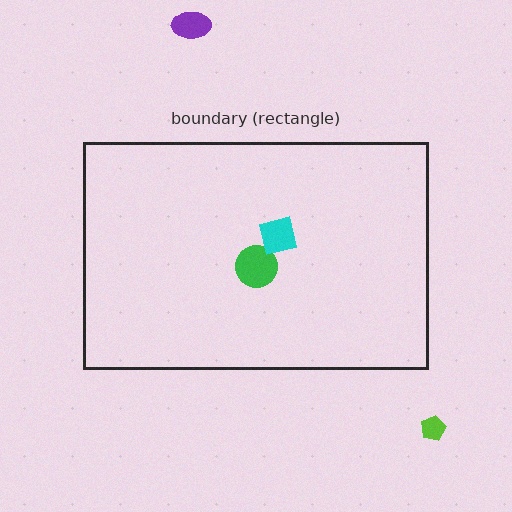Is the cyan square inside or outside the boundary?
Inside.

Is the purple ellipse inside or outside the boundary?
Outside.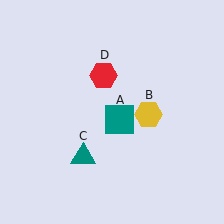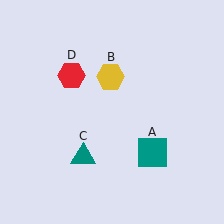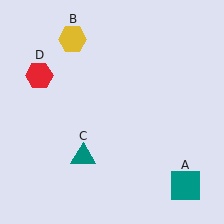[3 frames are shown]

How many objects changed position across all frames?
3 objects changed position: teal square (object A), yellow hexagon (object B), red hexagon (object D).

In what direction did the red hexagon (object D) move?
The red hexagon (object D) moved left.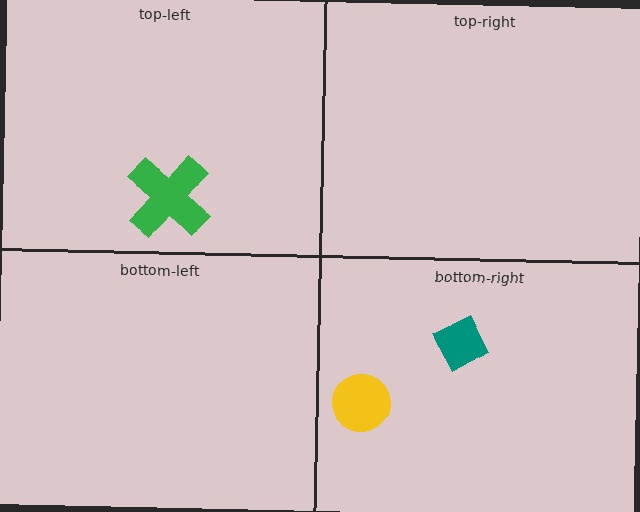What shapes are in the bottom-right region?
The yellow circle, the teal diamond.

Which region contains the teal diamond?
The bottom-right region.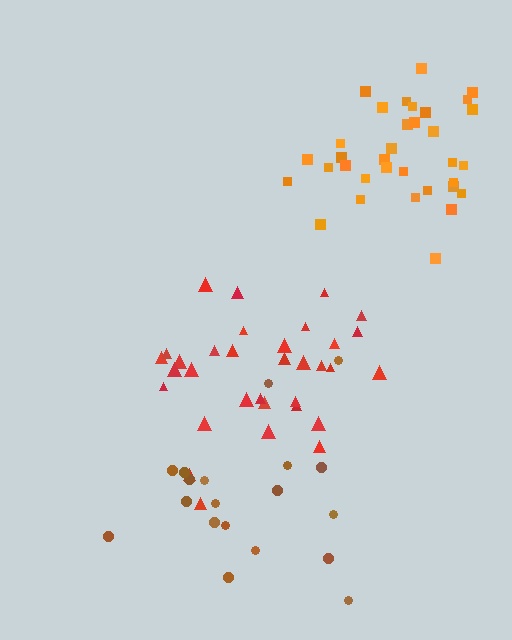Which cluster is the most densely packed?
Orange.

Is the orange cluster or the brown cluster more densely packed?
Orange.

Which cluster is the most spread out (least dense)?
Brown.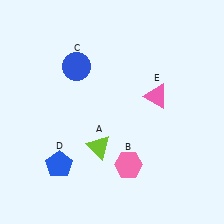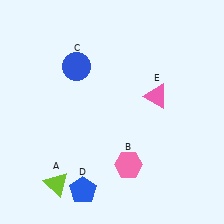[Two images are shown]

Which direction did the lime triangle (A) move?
The lime triangle (A) moved left.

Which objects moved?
The objects that moved are: the lime triangle (A), the blue pentagon (D).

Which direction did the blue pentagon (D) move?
The blue pentagon (D) moved down.